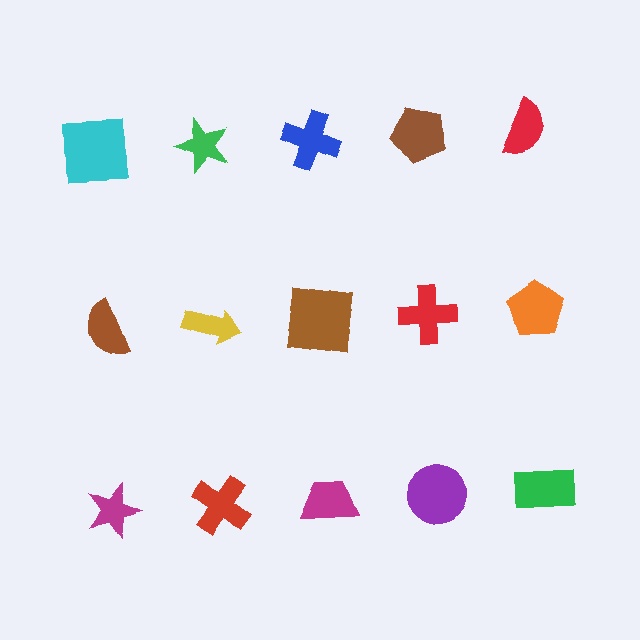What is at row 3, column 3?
A magenta trapezoid.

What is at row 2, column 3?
A brown square.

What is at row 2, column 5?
An orange pentagon.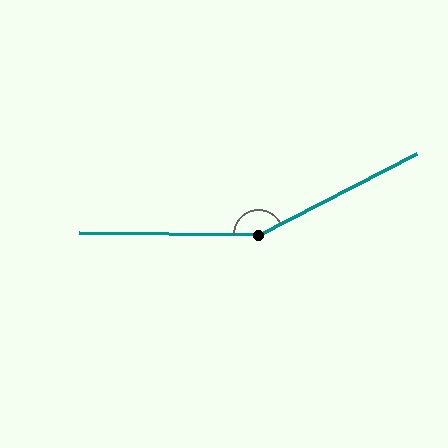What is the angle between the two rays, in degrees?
Approximately 152 degrees.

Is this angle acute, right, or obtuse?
It is obtuse.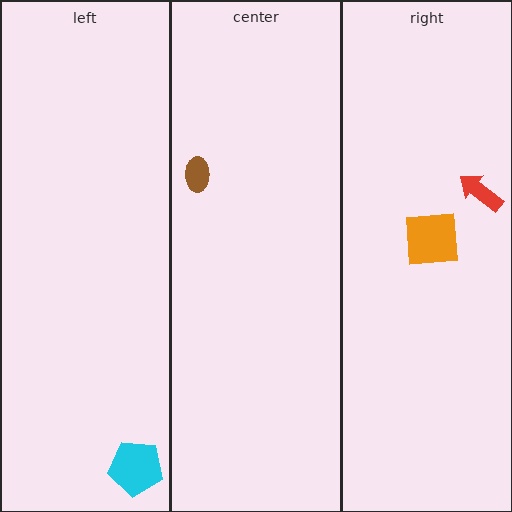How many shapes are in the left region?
1.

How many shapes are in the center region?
1.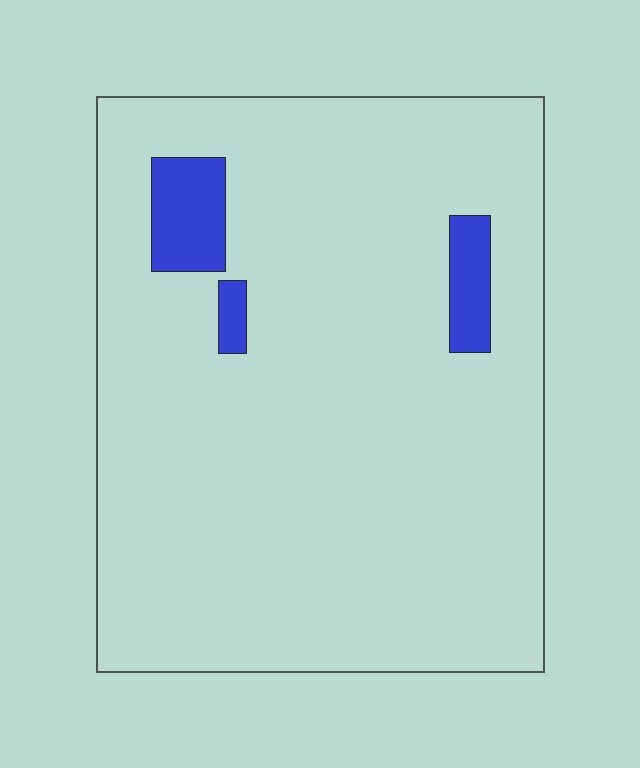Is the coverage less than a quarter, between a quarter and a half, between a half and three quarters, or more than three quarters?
Less than a quarter.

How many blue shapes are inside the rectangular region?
3.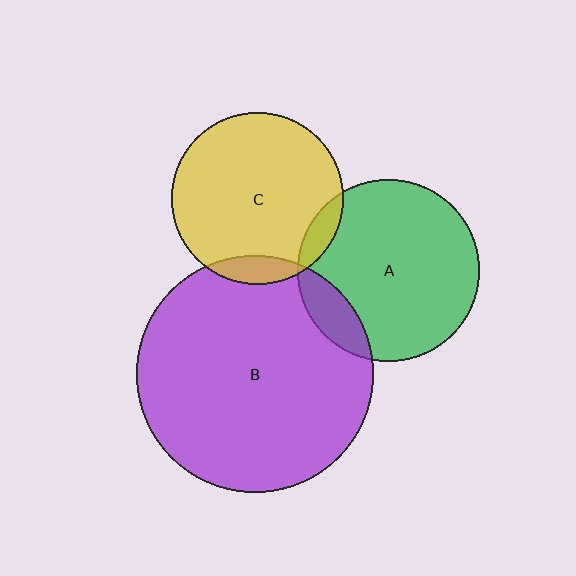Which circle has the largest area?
Circle B (purple).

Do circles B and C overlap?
Yes.